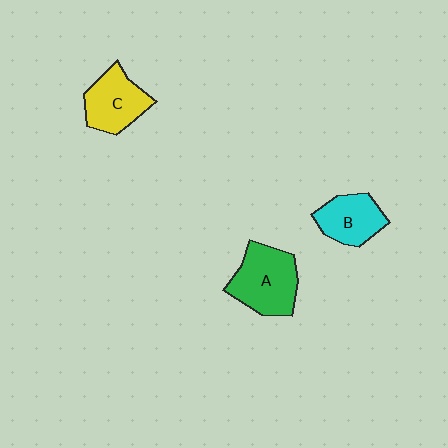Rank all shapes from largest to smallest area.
From largest to smallest: A (green), C (yellow), B (cyan).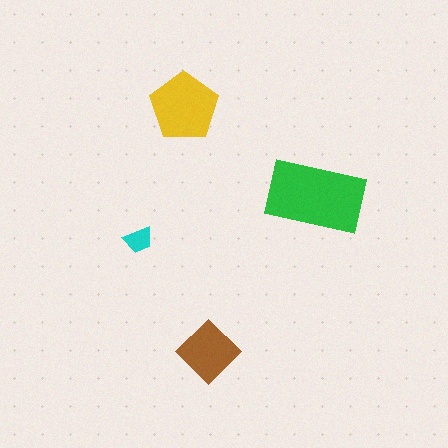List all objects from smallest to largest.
The cyan trapezoid, the brown diamond, the yellow pentagon, the green rectangle.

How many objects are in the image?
There are 4 objects in the image.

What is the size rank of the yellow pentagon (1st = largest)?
2nd.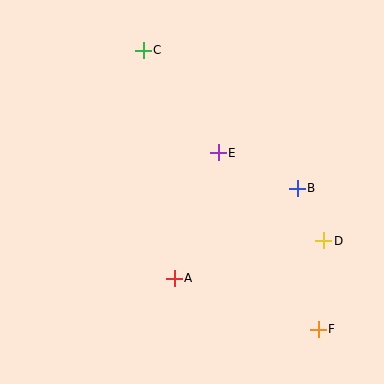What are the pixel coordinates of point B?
Point B is at (297, 188).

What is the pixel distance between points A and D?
The distance between A and D is 154 pixels.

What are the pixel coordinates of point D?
Point D is at (324, 241).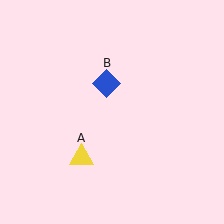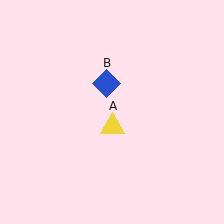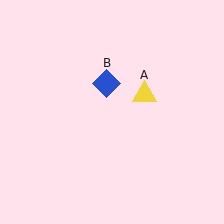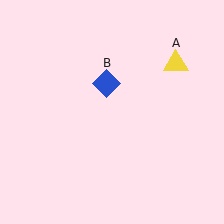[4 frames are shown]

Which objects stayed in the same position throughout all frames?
Blue diamond (object B) remained stationary.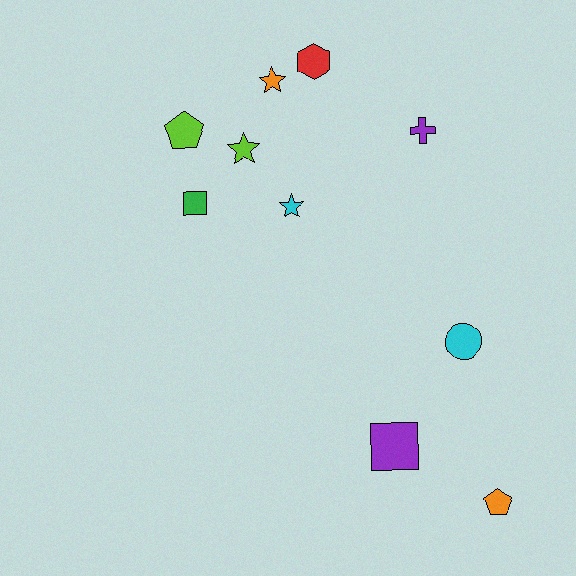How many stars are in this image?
There are 3 stars.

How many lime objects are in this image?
There are 2 lime objects.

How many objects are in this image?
There are 10 objects.